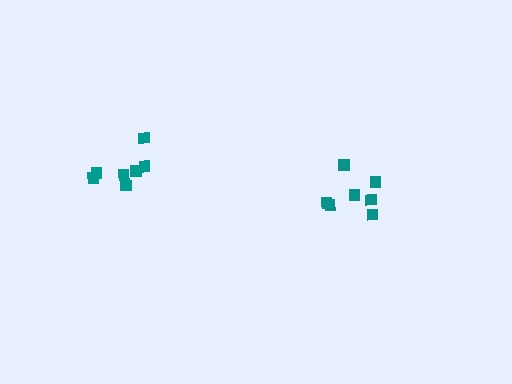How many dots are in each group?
Group 1: 7 dots, Group 2: 7 dots (14 total).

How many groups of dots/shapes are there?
There are 2 groups.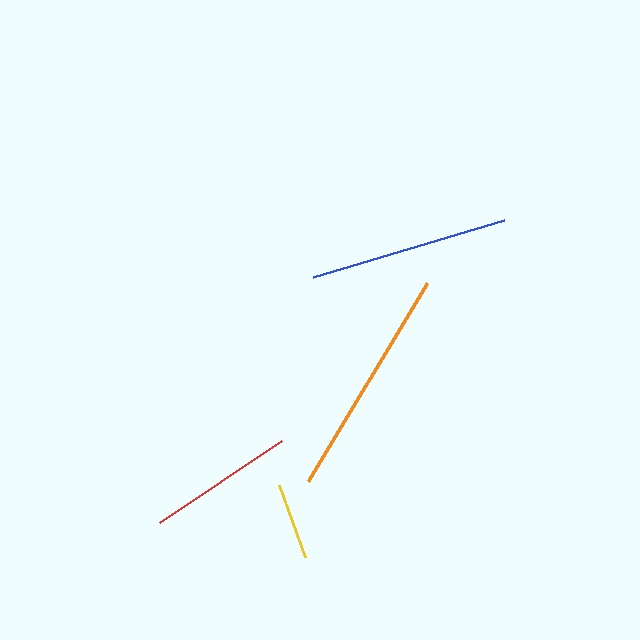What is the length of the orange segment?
The orange segment is approximately 231 pixels long.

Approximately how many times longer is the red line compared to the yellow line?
The red line is approximately 1.9 times the length of the yellow line.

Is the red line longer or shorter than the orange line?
The orange line is longer than the red line.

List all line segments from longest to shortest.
From longest to shortest: orange, blue, red, yellow.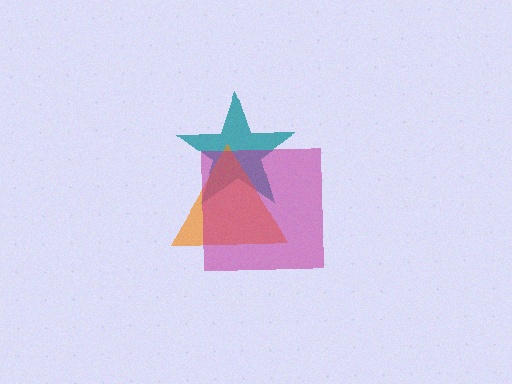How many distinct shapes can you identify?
There are 3 distinct shapes: a teal star, an orange triangle, a magenta square.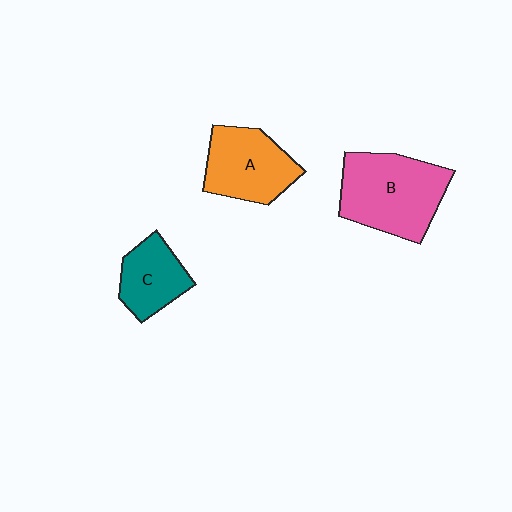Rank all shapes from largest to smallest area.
From largest to smallest: B (pink), A (orange), C (teal).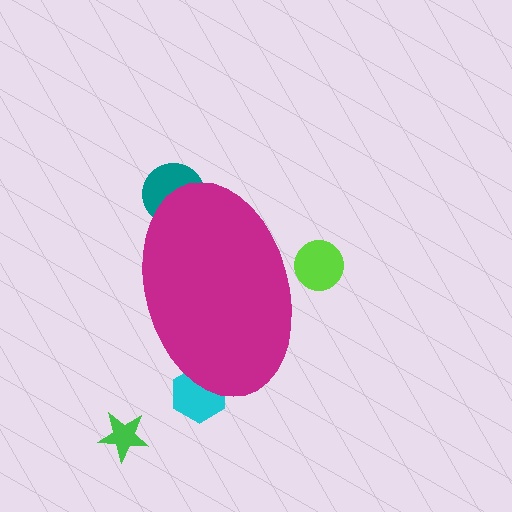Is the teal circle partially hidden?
Yes, the teal circle is partially hidden behind the magenta ellipse.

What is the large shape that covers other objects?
A magenta ellipse.